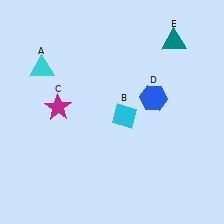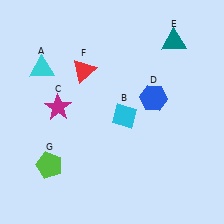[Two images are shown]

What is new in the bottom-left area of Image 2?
A lime pentagon (G) was added in the bottom-left area of Image 2.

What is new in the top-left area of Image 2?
A red triangle (F) was added in the top-left area of Image 2.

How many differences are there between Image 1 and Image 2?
There are 2 differences between the two images.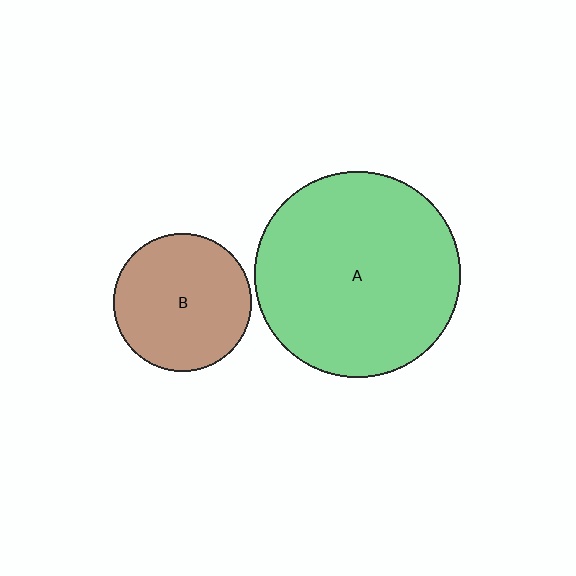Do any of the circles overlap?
No, none of the circles overlap.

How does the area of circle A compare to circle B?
Approximately 2.2 times.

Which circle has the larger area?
Circle A (green).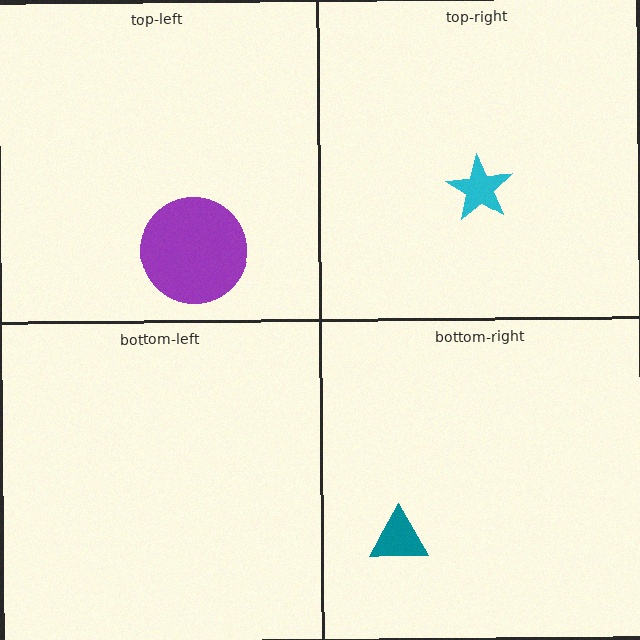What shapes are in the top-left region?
The purple circle.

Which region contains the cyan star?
The top-right region.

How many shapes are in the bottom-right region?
1.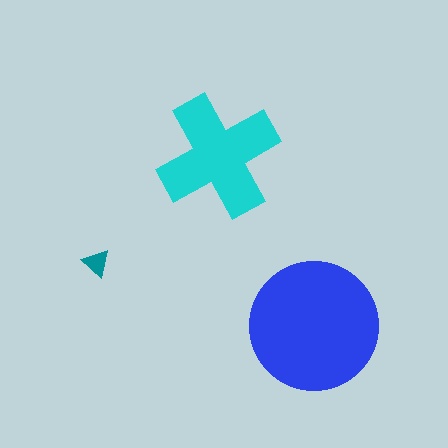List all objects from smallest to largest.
The teal triangle, the cyan cross, the blue circle.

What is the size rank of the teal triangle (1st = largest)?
3rd.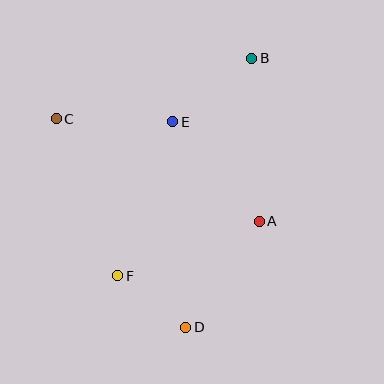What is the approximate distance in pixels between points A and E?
The distance between A and E is approximately 131 pixels.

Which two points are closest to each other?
Points D and F are closest to each other.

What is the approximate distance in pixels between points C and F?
The distance between C and F is approximately 168 pixels.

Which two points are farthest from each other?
Points B and D are farthest from each other.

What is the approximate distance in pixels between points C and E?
The distance between C and E is approximately 116 pixels.